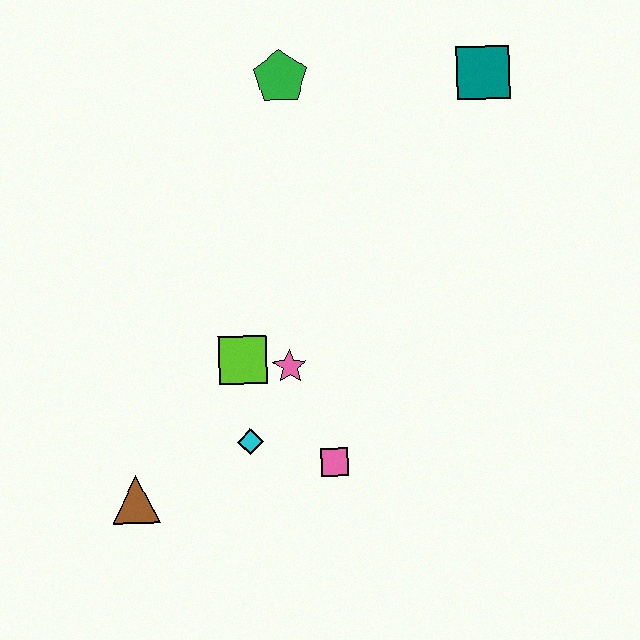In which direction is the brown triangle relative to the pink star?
The brown triangle is to the left of the pink star.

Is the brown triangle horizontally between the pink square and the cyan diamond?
No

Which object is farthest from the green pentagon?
The brown triangle is farthest from the green pentagon.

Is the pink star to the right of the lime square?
Yes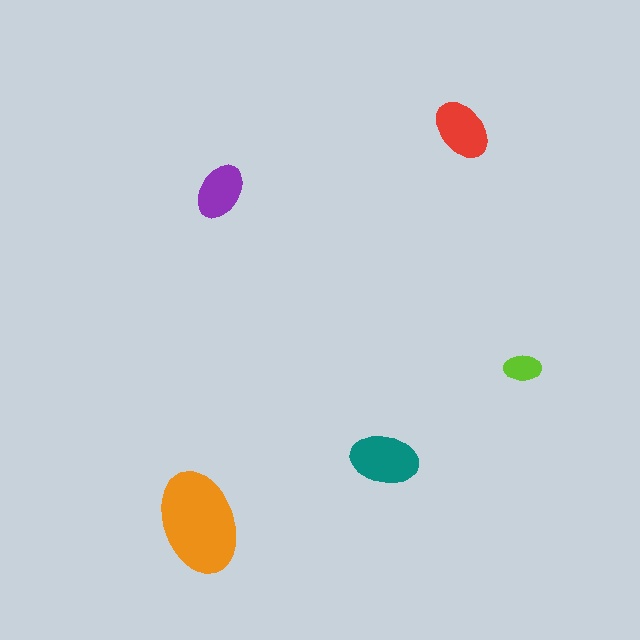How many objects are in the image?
There are 5 objects in the image.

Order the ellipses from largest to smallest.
the orange one, the teal one, the red one, the purple one, the lime one.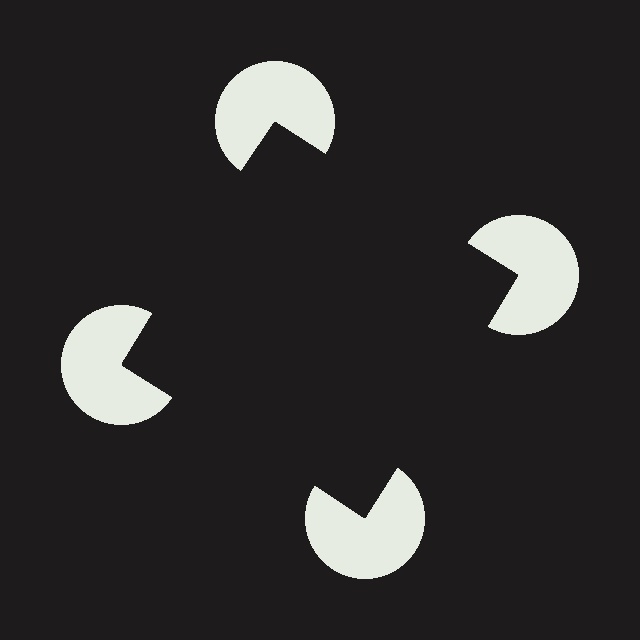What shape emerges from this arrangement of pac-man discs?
An illusory square — its edges are inferred from the aligned wedge cuts in the pac-man discs, not physically drawn.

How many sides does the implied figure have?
4 sides.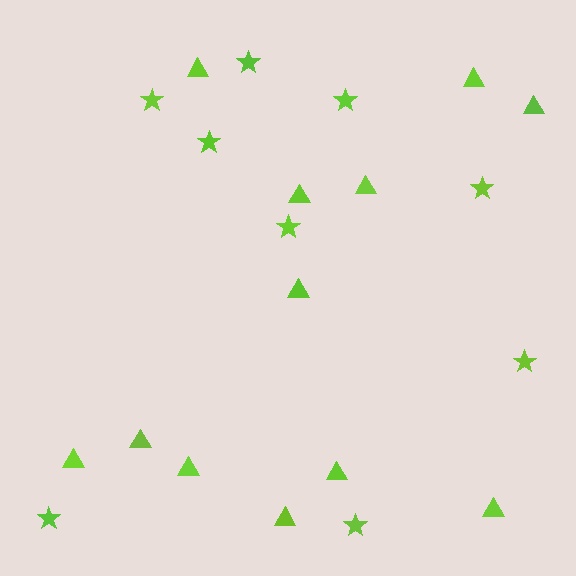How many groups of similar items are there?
There are 2 groups: one group of stars (9) and one group of triangles (12).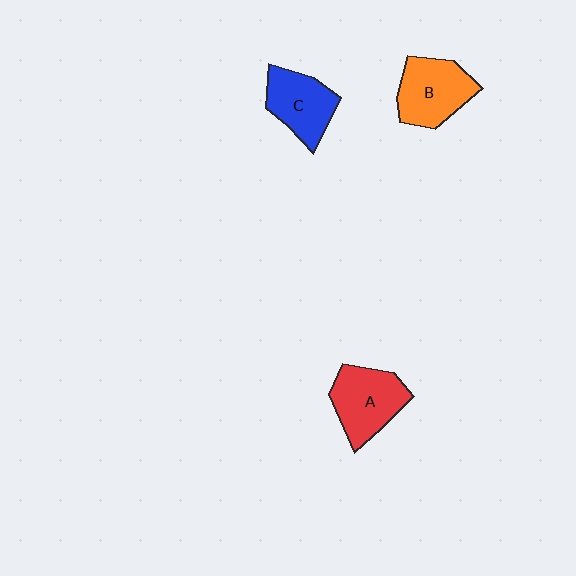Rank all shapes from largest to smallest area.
From largest to smallest: A (red), B (orange), C (blue).